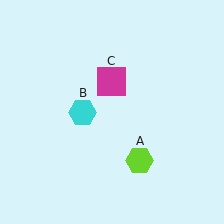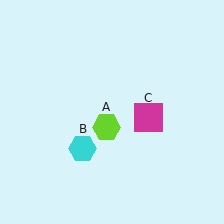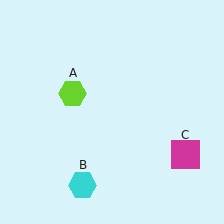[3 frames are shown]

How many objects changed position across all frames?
3 objects changed position: lime hexagon (object A), cyan hexagon (object B), magenta square (object C).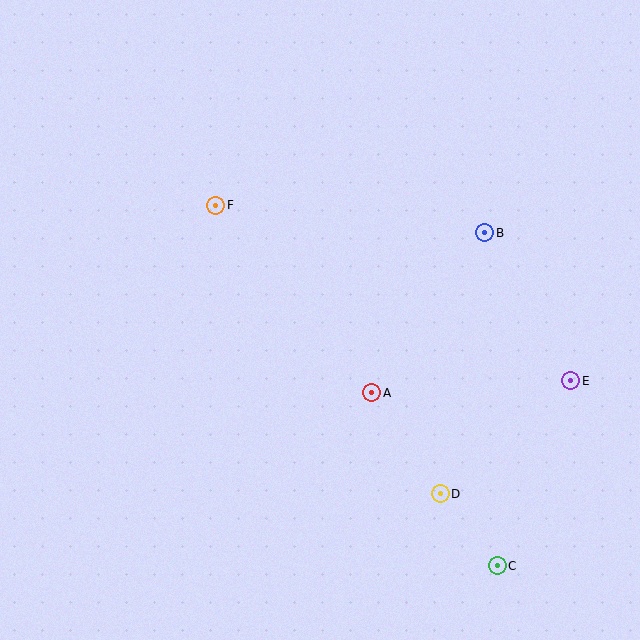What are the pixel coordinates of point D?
Point D is at (440, 494).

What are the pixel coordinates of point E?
Point E is at (571, 381).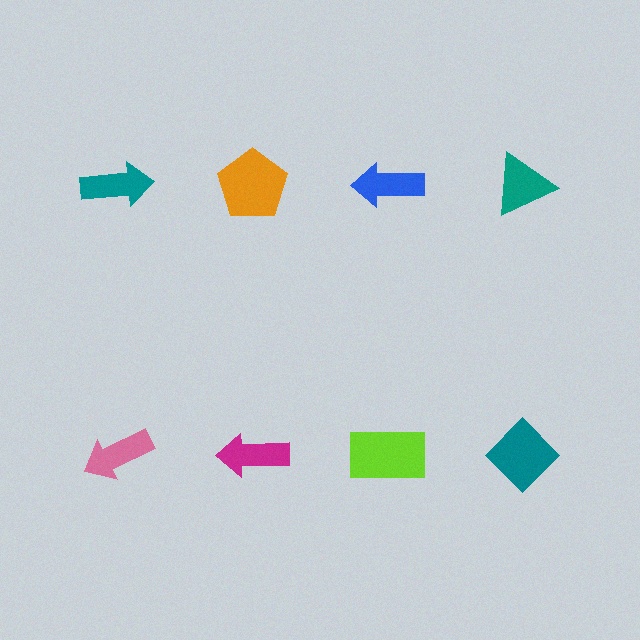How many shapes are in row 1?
4 shapes.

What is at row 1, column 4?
A teal triangle.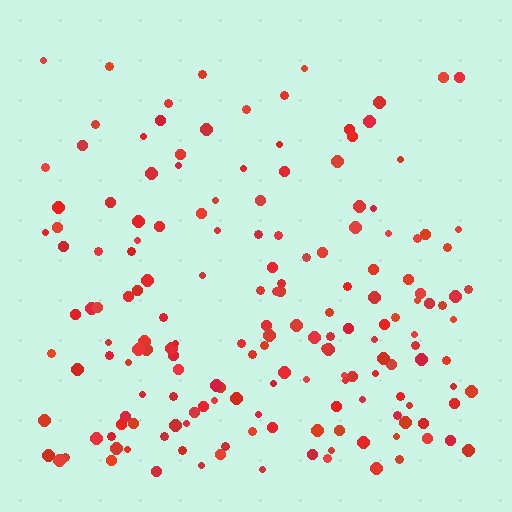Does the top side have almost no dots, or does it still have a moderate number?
Still a moderate number, just noticeably fewer than the bottom.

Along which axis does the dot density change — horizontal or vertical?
Vertical.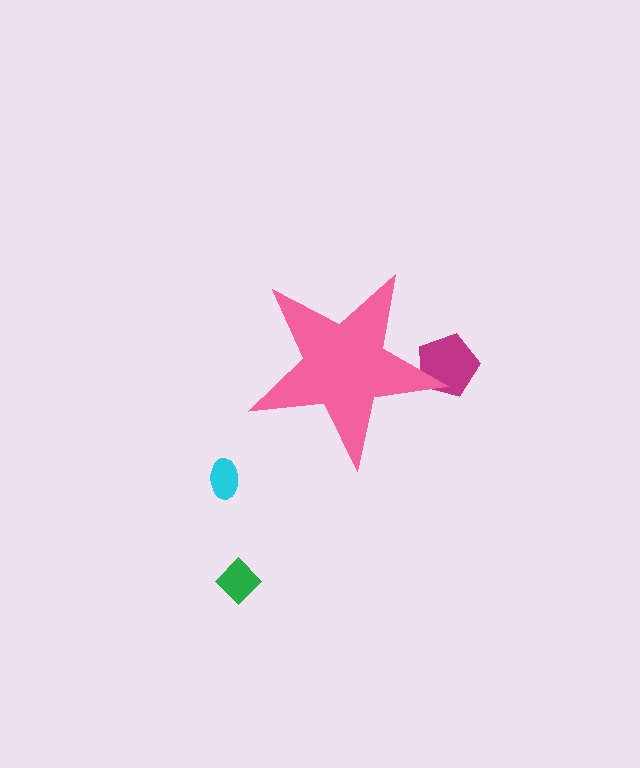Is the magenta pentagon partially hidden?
Yes, the magenta pentagon is partially hidden behind the pink star.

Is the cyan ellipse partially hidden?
No, the cyan ellipse is fully visible.